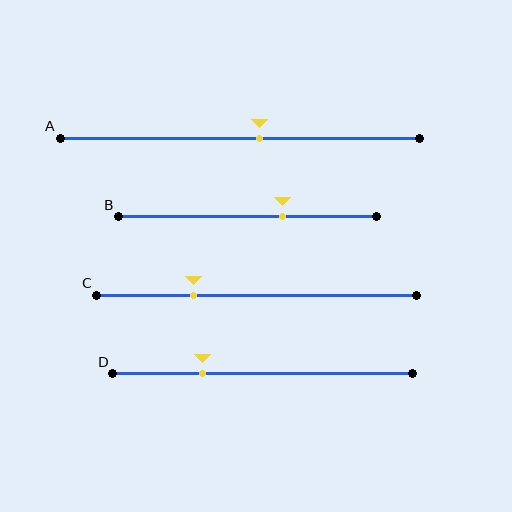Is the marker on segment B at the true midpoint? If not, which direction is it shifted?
No, the marker on segment B is shifted to the right by about 14% of the segment length.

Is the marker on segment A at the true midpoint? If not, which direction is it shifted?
No, the marker on segment A is shifted to the right by about 5% of the segment length.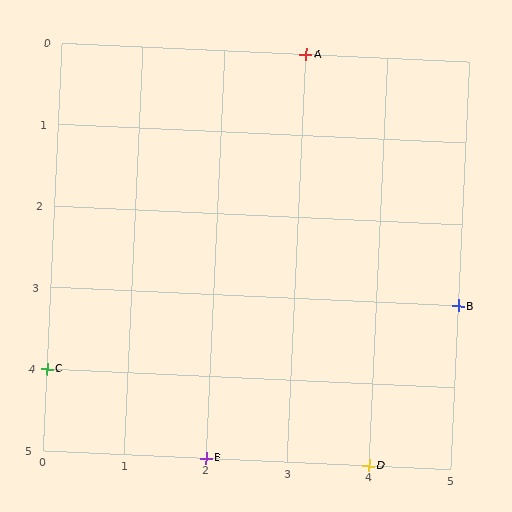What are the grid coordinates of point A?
Point A is at grid coordinates (3, 0).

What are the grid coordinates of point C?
Point C is at grid coordinates (0, 4).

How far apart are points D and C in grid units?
Points D and C are 4 columns and 1 row apart (about 4.1 grid units diagonally).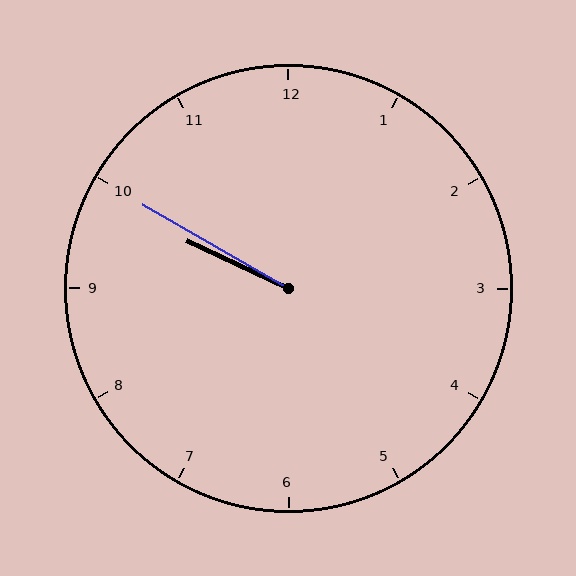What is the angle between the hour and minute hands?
Approximately 5 degrees.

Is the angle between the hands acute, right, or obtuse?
It is acute.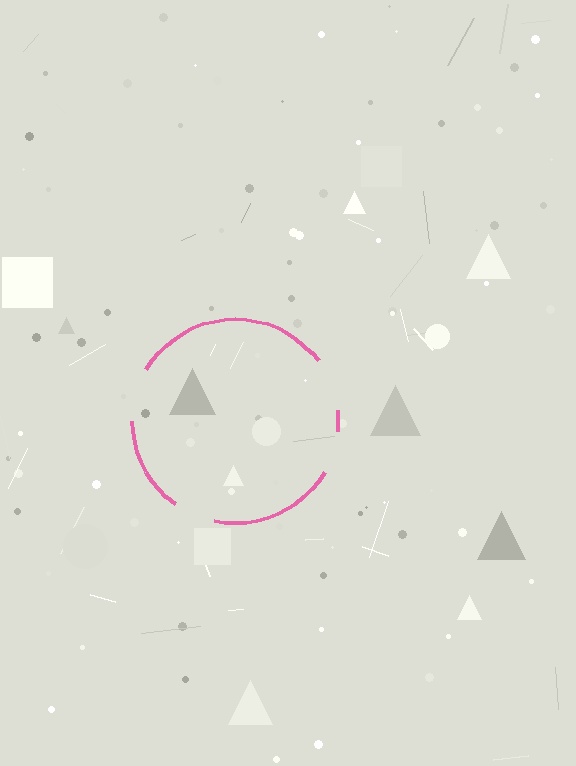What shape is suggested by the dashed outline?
The dashed outline suggests a circle.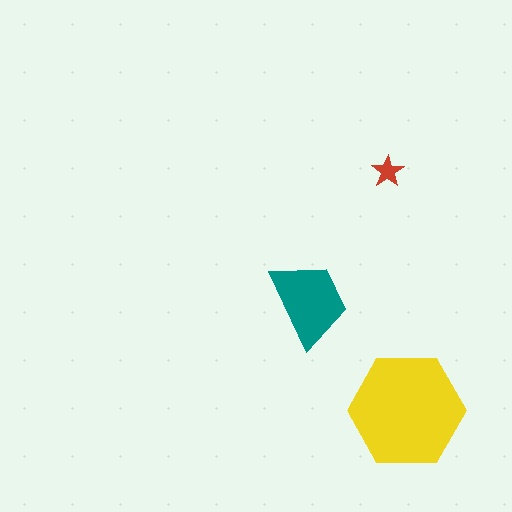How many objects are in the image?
There are 3 objects in the image.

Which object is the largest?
The yellow hexagon.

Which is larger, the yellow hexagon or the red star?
The yellow hexagon.